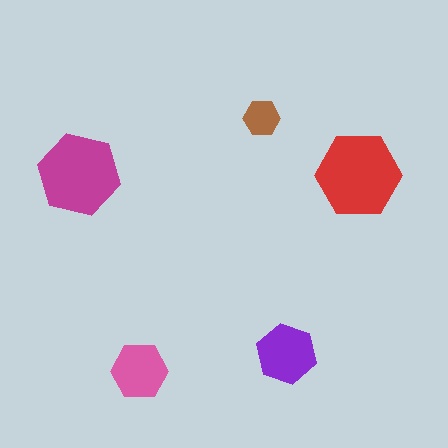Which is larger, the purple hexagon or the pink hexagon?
The purple one.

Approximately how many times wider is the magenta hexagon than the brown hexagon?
About 2 times wider.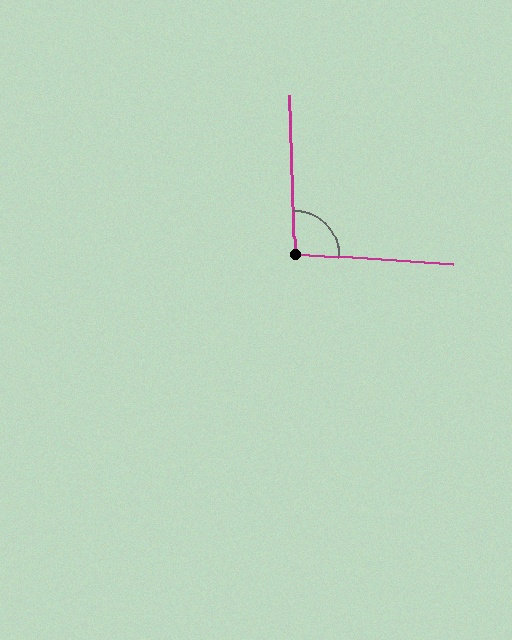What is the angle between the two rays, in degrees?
Approximately 96 degrees.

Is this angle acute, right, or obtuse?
It is obtuse.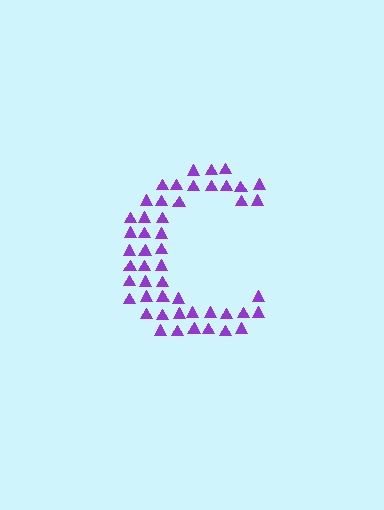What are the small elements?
The small elements are triangles.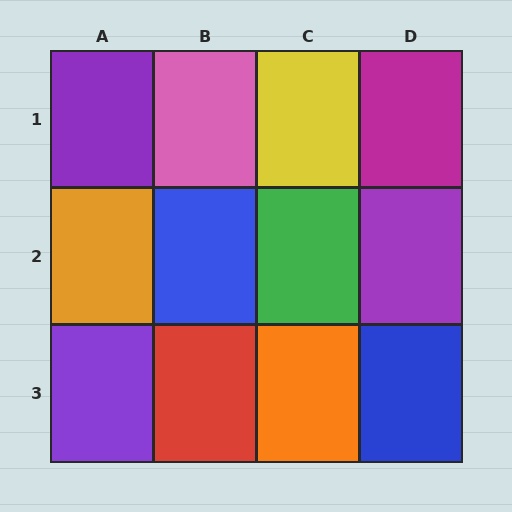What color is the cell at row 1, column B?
Pink.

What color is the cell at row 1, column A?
Purple.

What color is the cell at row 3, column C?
Orange.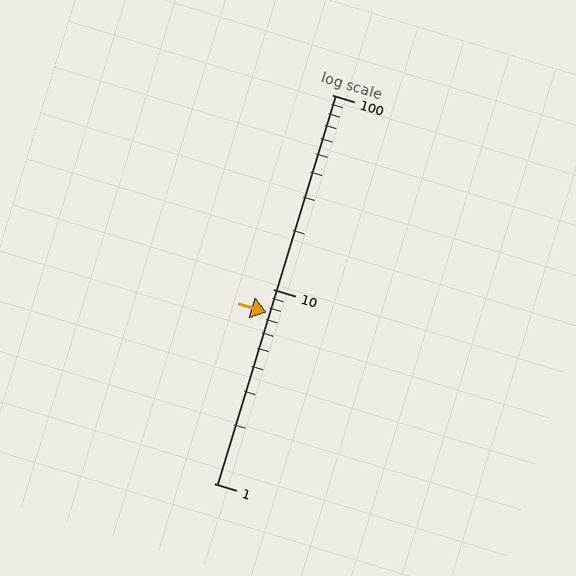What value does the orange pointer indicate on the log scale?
The pointer indicates approximately 7.6.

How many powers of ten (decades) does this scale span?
The scale spans 2 decades, from 1 to 100.